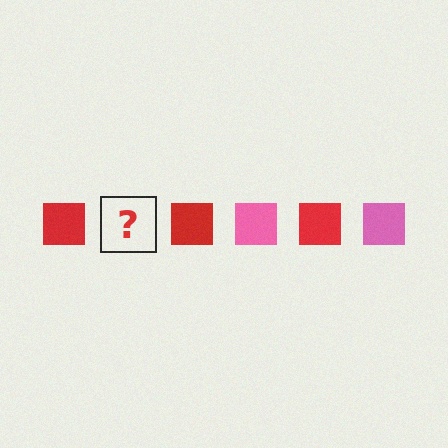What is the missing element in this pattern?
The missing element is a pink square.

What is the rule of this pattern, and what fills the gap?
The rule is that the pattern cycles through red, pink squares. The gap should be filled with a pink square.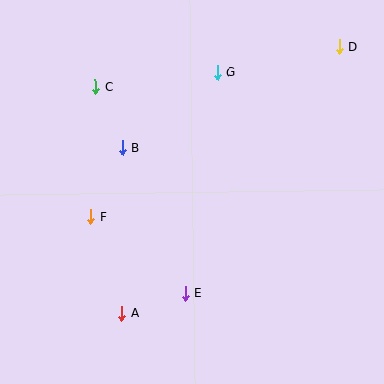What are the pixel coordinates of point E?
Point E is at (185, 293).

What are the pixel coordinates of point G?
Point G is at (217, 72).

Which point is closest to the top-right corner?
Point D is closest to the top-right corner.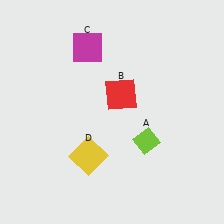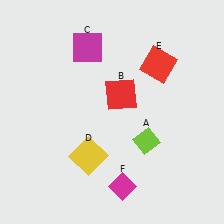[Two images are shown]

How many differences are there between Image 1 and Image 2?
There are 2 differences between the two images.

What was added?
A red square (E), a magenta diamond (F) were added in Image 2.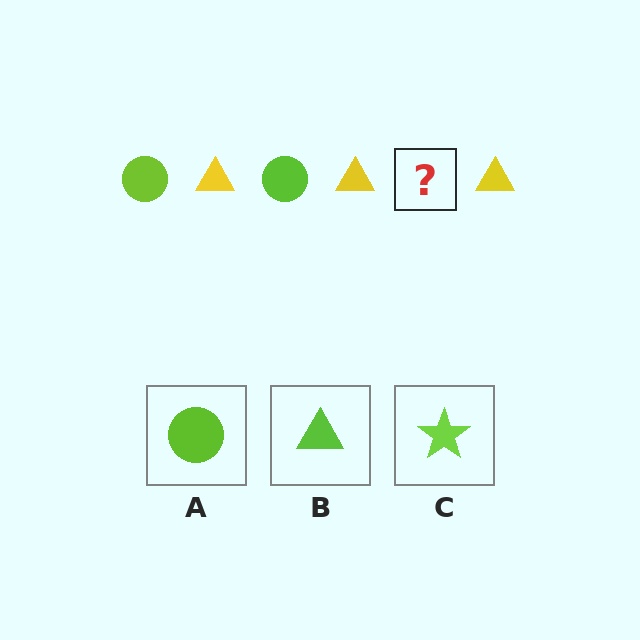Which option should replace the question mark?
Option A.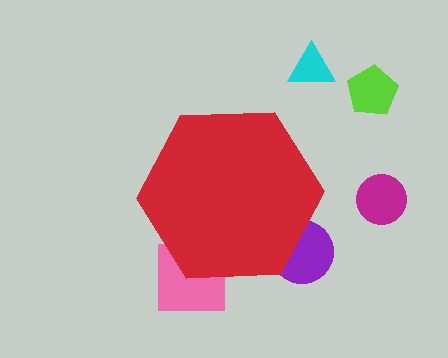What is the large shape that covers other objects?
A red hexagon.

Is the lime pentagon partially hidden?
No, the lime pentagon is fully visible.